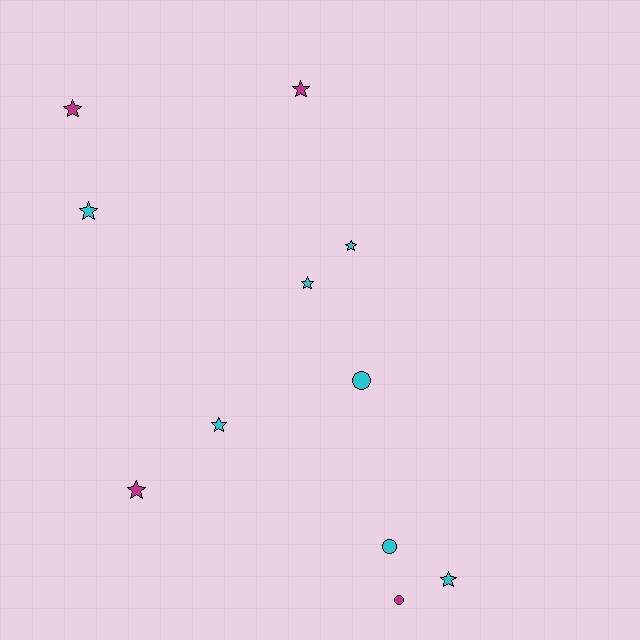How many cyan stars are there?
There are 5 cyan stars.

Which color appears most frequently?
Cyan, with 7 objects.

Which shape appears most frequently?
Star, with 8 objects.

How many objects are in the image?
There are 11 objects.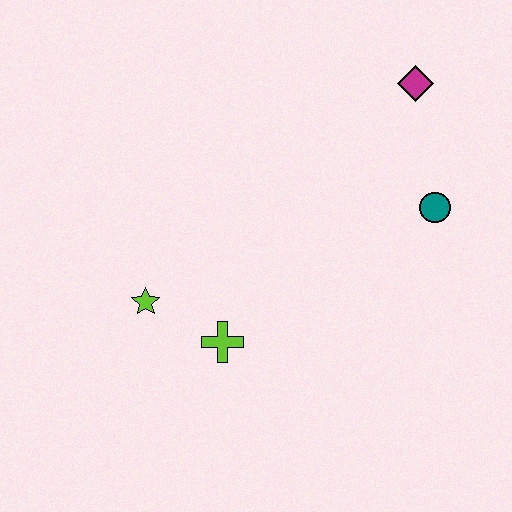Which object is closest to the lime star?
The lime cross is closest to the lime star.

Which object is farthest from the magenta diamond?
The lime star is farthest from the magenta diamond.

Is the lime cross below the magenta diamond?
Yes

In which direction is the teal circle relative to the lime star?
The teal circle is to the right of the lime star.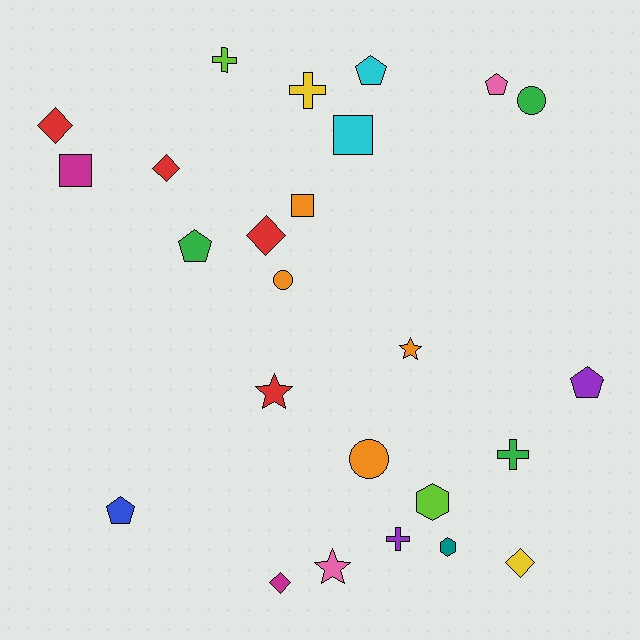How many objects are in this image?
There are 25 objects.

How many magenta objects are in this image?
There are 2 magenta objects.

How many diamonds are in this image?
There are 5 diamonds.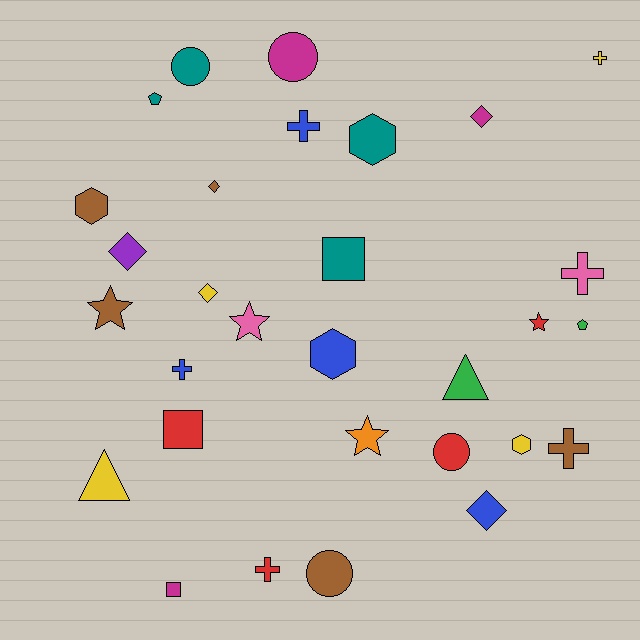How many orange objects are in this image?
There is 1 orange object.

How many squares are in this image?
There are 3 squares.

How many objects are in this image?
There are 30 objects.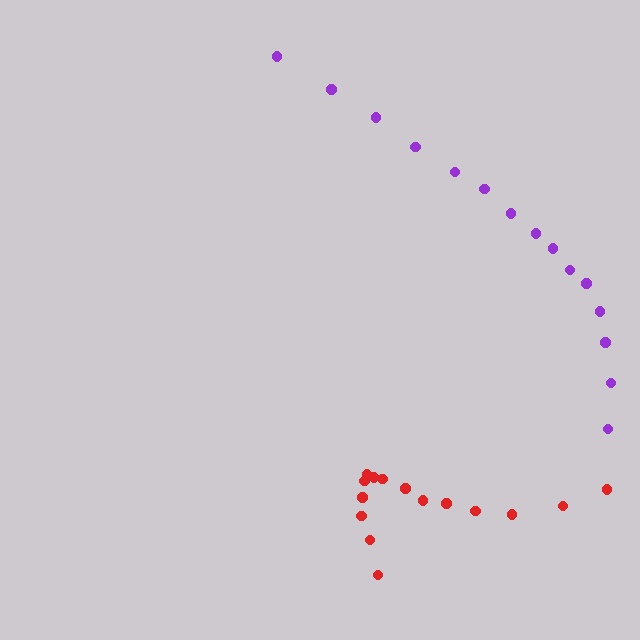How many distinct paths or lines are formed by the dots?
There are 2 distinct paths.